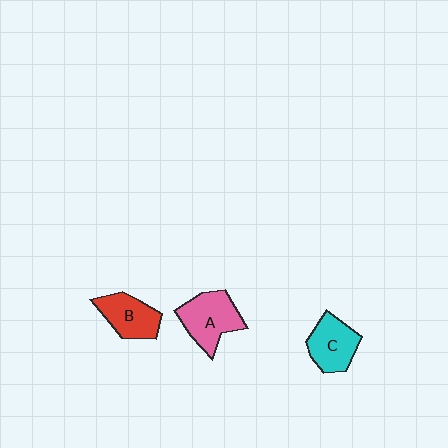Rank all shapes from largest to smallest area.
From largest to smallest: A (pink), C (cyan), B (red).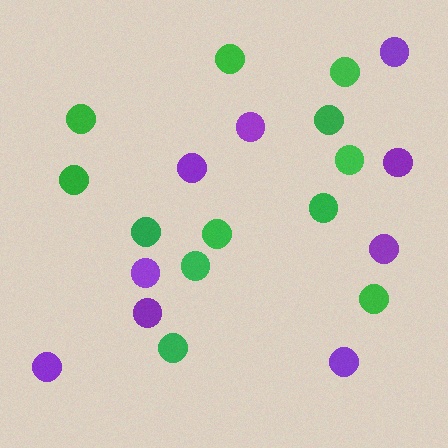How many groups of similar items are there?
There are 2 groups: one group of green circles (12) and one group of purple circles (9).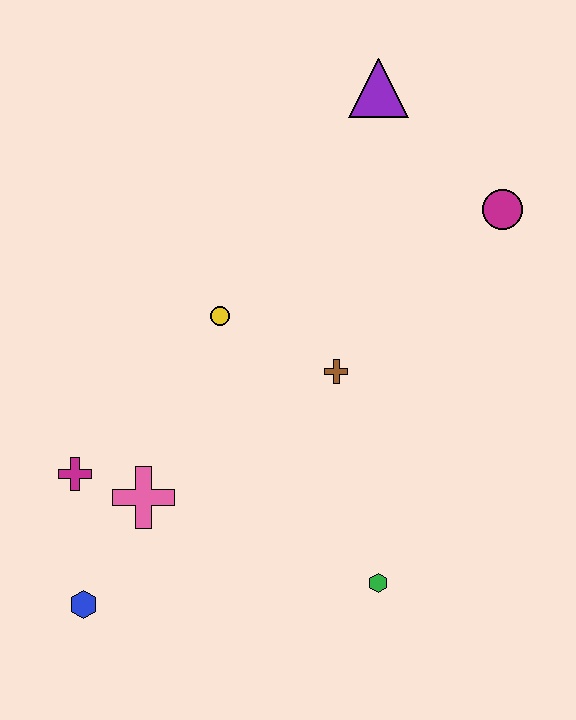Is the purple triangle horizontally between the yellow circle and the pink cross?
No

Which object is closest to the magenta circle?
The purple triangle is closest to the magenta circle.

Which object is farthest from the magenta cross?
The magenta circle is farthest from the magenta cross.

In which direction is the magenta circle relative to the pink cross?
The magenta circle is to the right of the pink cross.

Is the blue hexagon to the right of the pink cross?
No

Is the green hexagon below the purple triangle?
Yes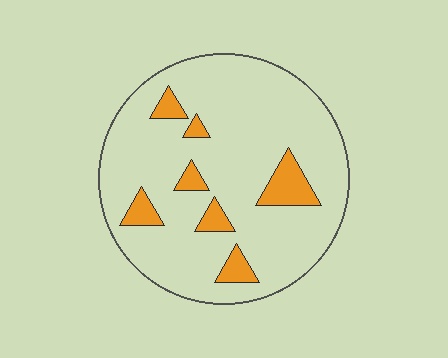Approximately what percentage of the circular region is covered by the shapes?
Approximately 15%.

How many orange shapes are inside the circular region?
7.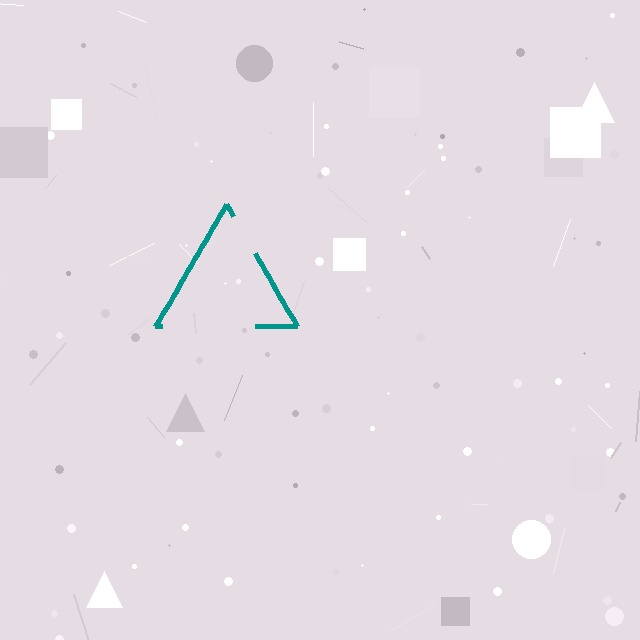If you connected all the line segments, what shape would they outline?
They would outline a triangle.